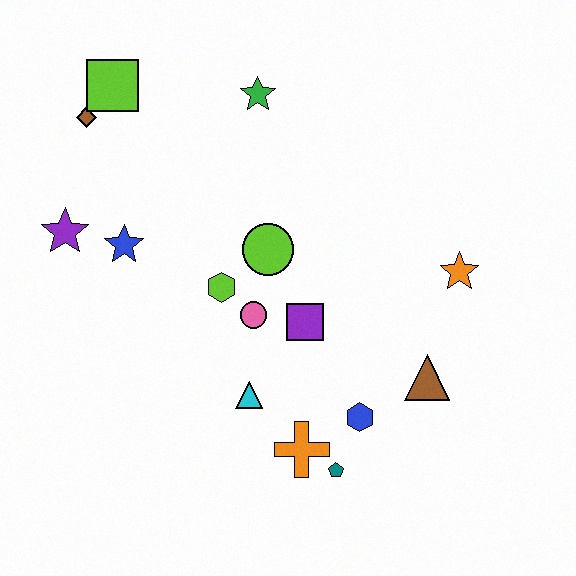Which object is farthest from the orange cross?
The lime square is farthest from the orange cross.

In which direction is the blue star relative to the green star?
The blue star is below the green star.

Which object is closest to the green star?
The lime square is closest to the green star.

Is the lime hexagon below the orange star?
Yes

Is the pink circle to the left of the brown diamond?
No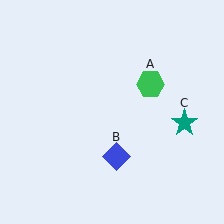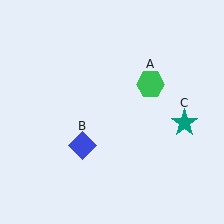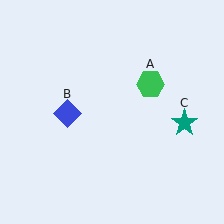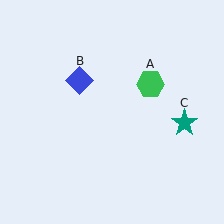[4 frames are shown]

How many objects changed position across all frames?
1 object changed position: blue diamond (object B).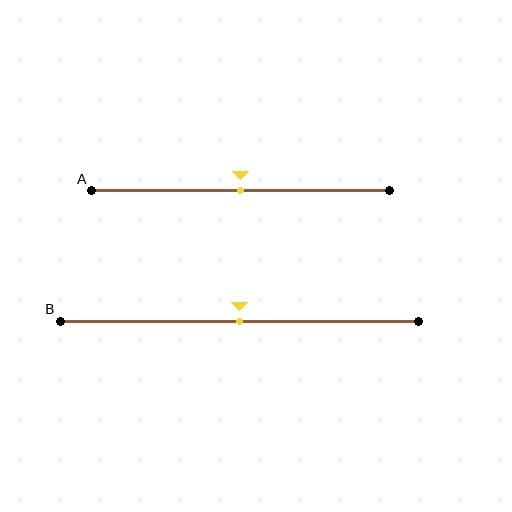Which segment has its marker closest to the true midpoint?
Segment A has its marker closest to the true midpoint.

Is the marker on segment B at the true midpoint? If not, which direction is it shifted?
Yes, the marker on segment B is at the true midpoint.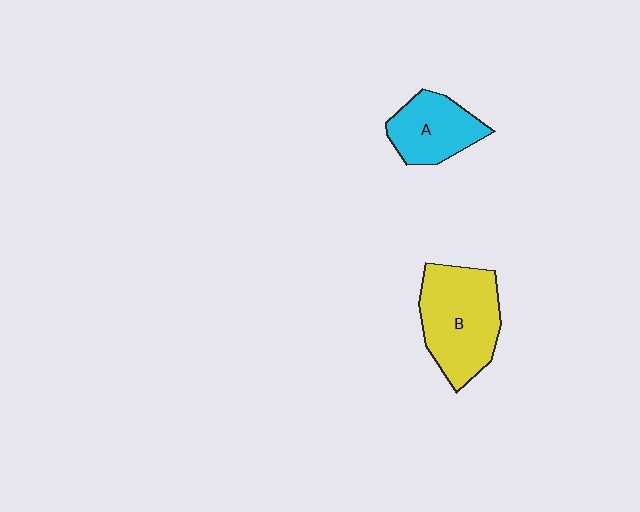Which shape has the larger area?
Shape B (yellow).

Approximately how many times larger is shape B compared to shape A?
Approximately 1.5 times.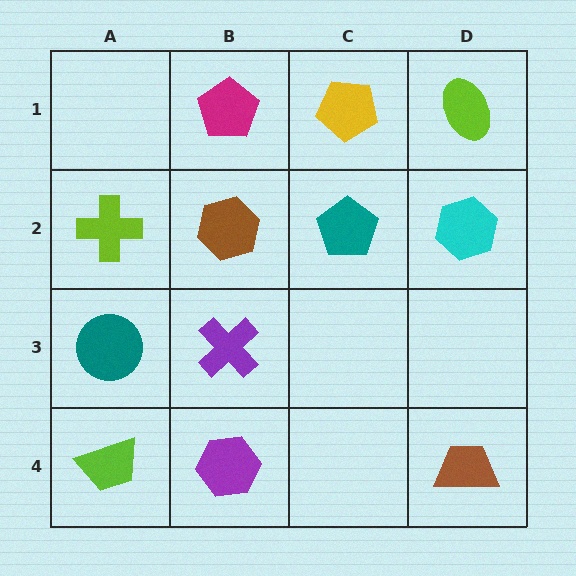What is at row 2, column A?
A lime cross.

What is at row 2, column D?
A cyan hexagon.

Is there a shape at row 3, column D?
No, that cell is empty.